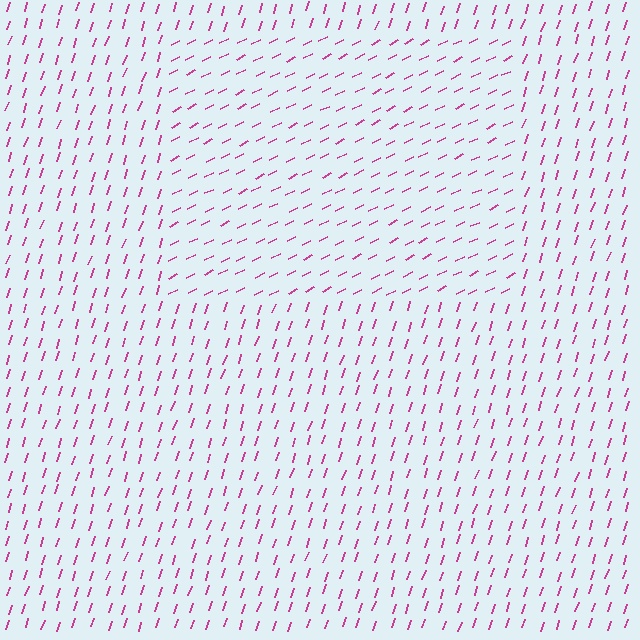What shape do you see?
I see a rectangle.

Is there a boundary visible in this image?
Yes, there is a texture boundary formed by a change in line orientation.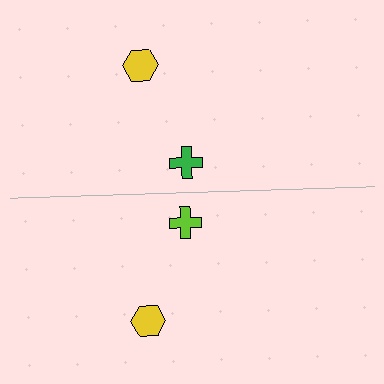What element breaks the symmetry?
The lime cross on the bottom side breaks the symmetry — its mirror counterpart is green.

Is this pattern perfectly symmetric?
No, the pattern is not perfectly symmetric. The lime cross on the bottom side breaks the symmetry — its mirror counterpart is green.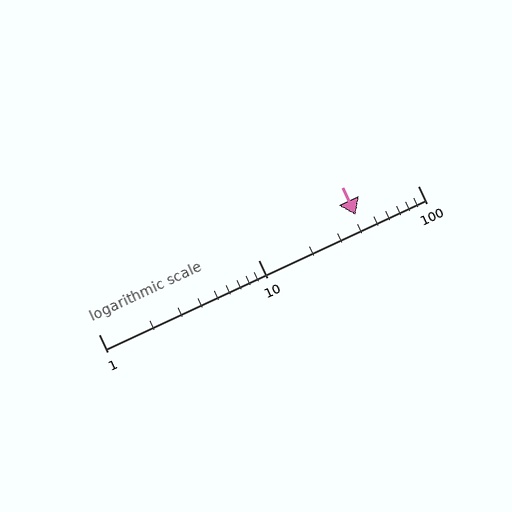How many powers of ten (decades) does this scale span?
The scale spans 2 decades, from 1 to 100.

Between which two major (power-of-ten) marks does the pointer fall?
The pointer is between 10 and 100.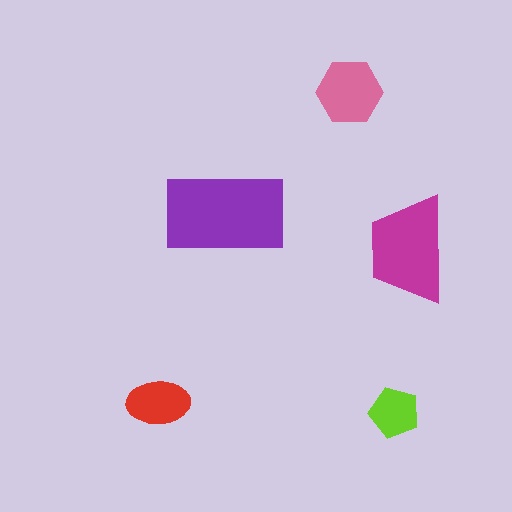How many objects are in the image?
There are 5 objects in the image.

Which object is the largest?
The purple rectangle.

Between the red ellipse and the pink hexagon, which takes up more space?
The pink hexagon.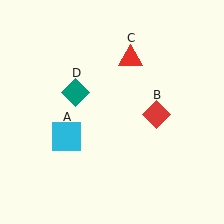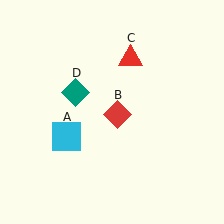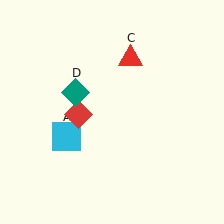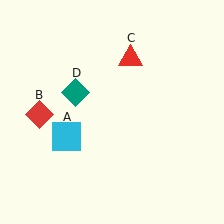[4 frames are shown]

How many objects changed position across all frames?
1 object changed position: red diamond (object B).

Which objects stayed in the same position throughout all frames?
Cyan square (object A) and red triangle (object C) and teal diamond (object D) remained stationary.